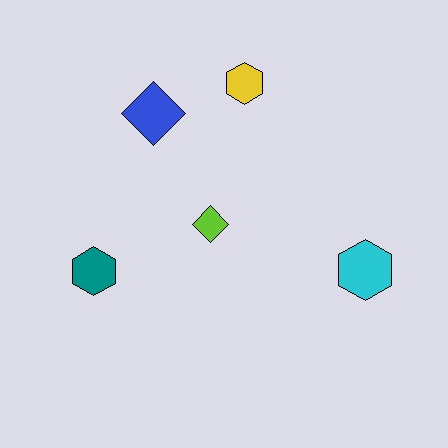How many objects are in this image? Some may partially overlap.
There are 5 objects.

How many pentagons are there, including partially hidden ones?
There are no pentagons.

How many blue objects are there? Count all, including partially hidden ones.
There is 1 blue object.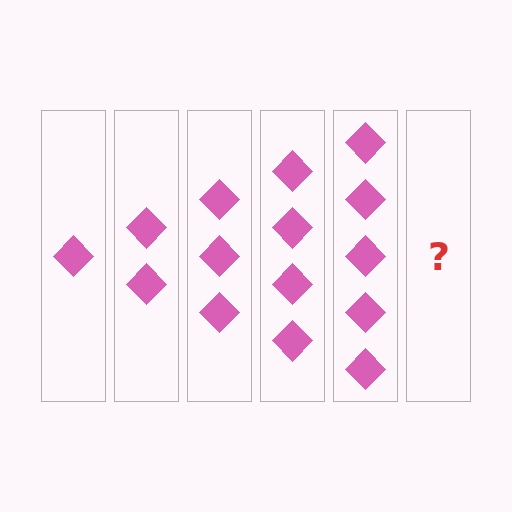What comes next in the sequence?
The next element should be 6 diamonds.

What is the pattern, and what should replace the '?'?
The pattern is that each step adds one more diamond. The '?' should be 6 diamonds.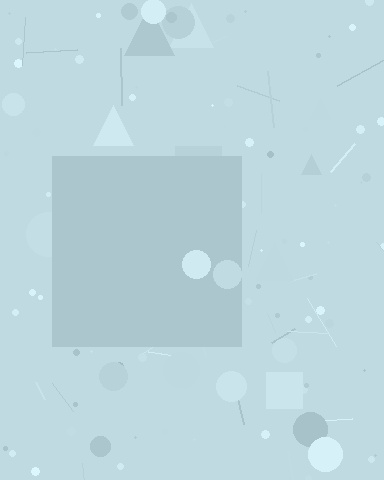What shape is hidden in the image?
A square is hidden in the image.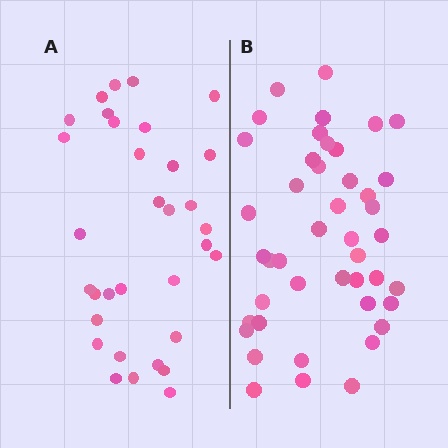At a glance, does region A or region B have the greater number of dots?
Region B (the right region) has more dots.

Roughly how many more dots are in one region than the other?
Region B has roughly 12 or so more dots than region A.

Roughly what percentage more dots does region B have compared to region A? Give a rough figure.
About 35% more.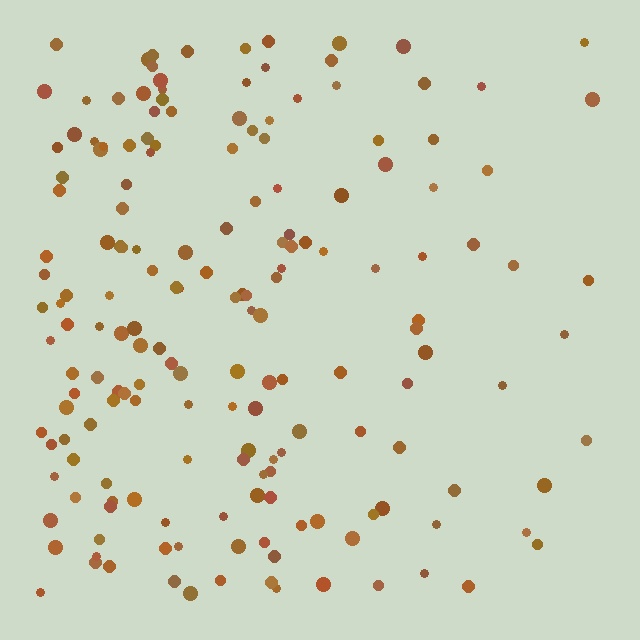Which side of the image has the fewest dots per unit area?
The right.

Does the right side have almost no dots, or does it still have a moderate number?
Still a moderate number, just noticeably fewer than the left.